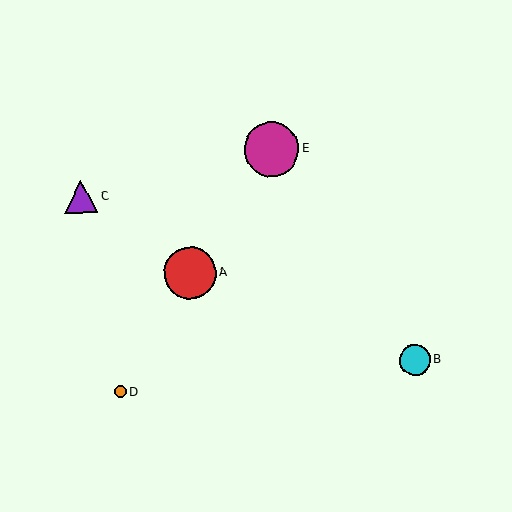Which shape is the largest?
The magenta circle (labeled E) is the largest.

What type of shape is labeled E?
Shape E is a magenta circle.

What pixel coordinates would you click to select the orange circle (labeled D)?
Click at (120, 392) to select the orange circle D.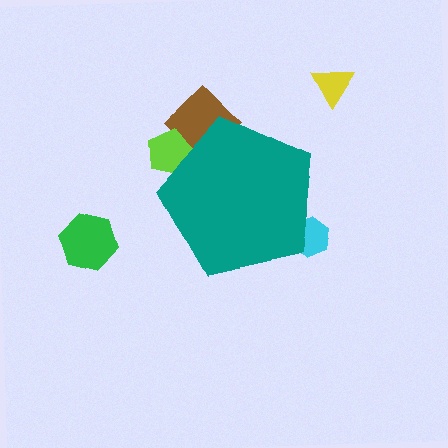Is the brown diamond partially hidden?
Yes, the brown diamond is partially hidden behind the teal pentagon.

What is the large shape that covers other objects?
A teal pentagon.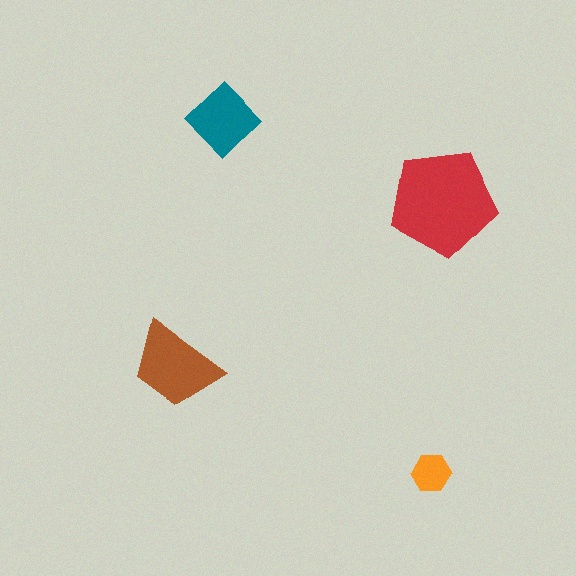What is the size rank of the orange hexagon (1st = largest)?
4th.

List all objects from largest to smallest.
The red pentagon, the brown trapezoid, the teal diamond, the orange hexagon.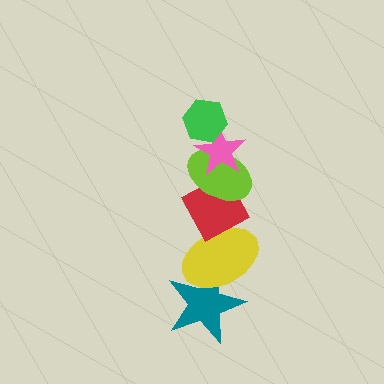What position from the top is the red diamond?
The red diamond is 4th from the top.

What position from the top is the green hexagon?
The green hexagon is 1st from the top.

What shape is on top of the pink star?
The green hexagon is on top of the pink star.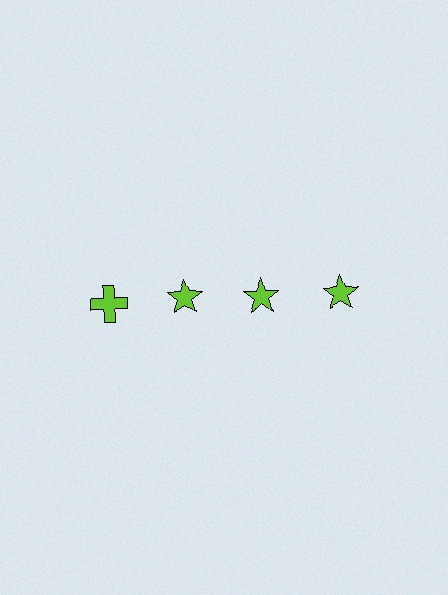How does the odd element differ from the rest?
It has a different shape: cross instead of star.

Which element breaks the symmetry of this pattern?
The lime cross in the top row, leftmost column breaks the symmetry. All other shapes are lime stars.